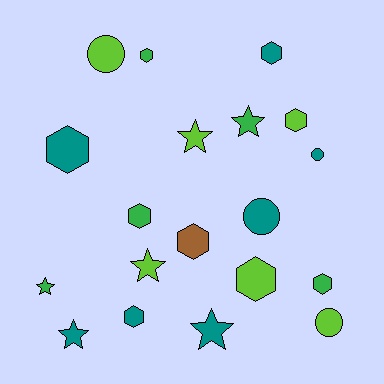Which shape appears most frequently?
Hexagon, with 9 objects.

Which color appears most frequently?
Teal, with 7 objects.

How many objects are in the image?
There are 19 objects.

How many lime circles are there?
There are 2 lime circles.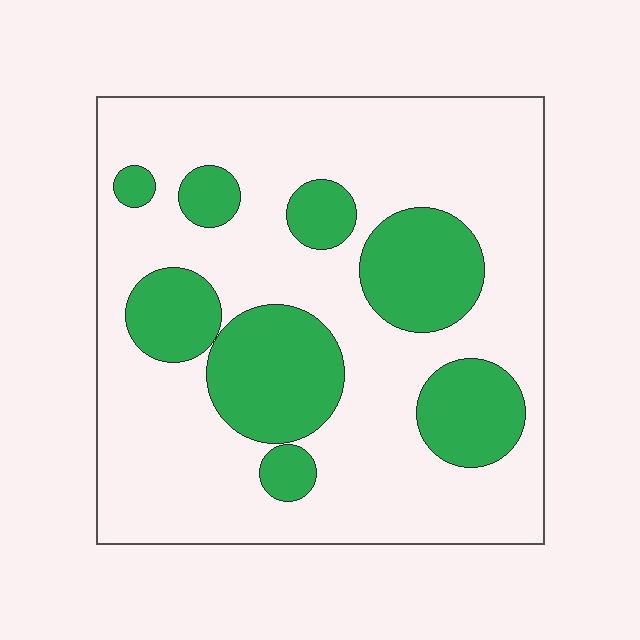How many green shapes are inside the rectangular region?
8.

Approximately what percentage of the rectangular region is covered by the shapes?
Approximately 30%.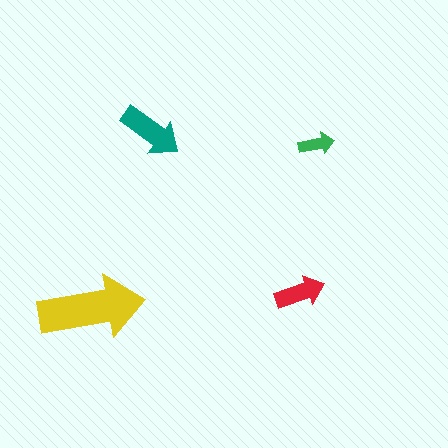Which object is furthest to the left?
The yellow arrow is leftmost.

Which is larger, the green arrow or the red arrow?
The red one.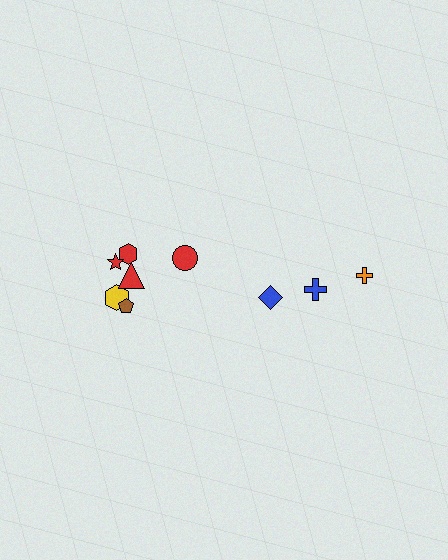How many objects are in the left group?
There are 6 objects.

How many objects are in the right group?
There are 3 objects.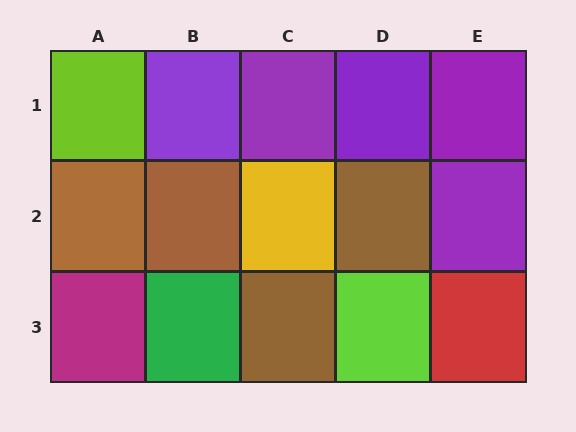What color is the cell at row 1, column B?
Purple.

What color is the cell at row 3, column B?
Green.